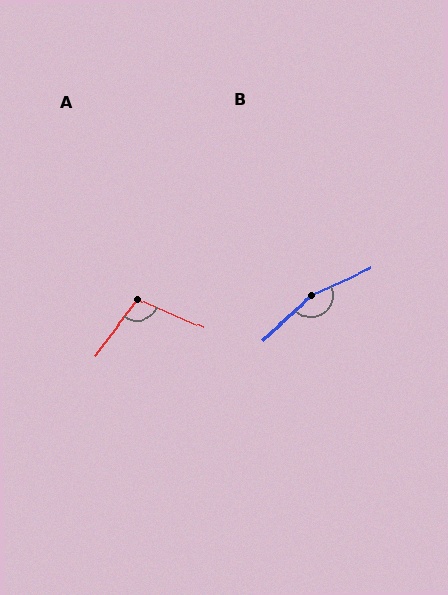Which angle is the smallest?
A, at approximately 104 degrees.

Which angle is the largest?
B, at approximately 163 degrees.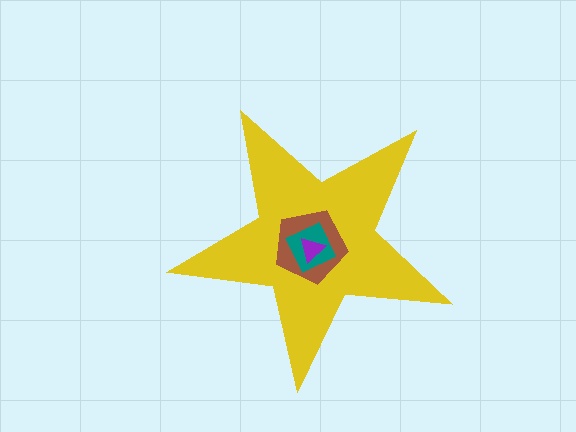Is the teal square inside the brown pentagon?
Yes.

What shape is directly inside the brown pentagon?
The teal square.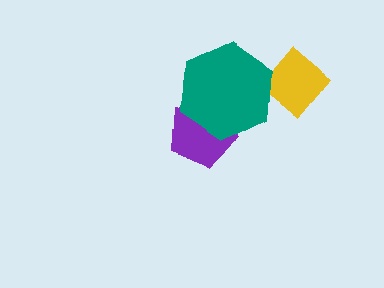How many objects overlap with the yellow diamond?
1 object overlaps with the yellow diamond.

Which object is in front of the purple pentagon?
The teal hexagon is in front of the purple pentagon.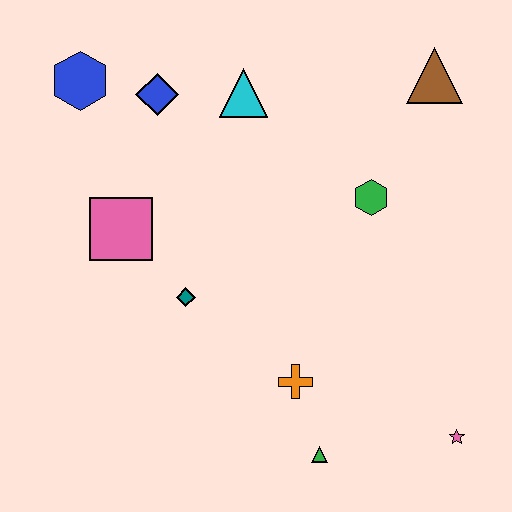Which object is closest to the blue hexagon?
The blue diamond is closest to the blue hexagon.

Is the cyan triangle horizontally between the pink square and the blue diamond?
No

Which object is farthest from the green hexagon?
The blue hexagon is farthest from the green hexagon.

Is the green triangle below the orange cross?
Yes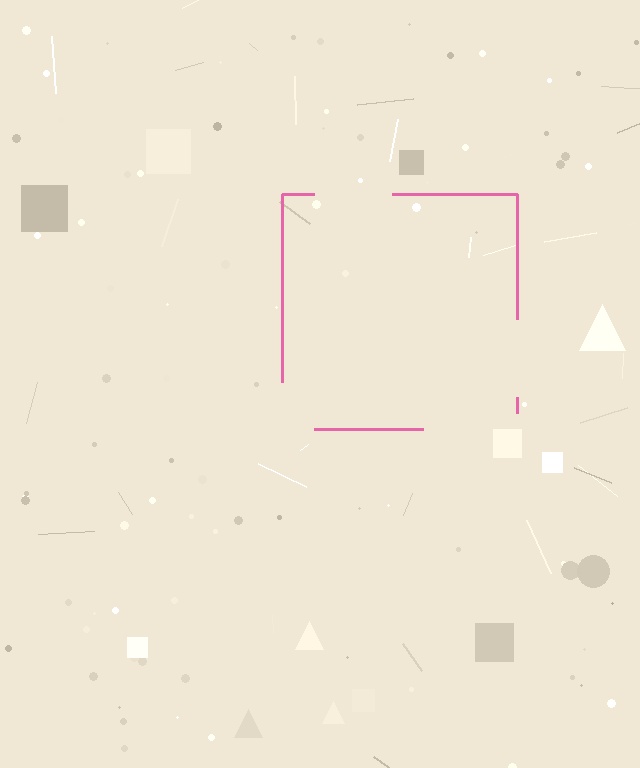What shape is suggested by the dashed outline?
The dashed outline suggests a square.